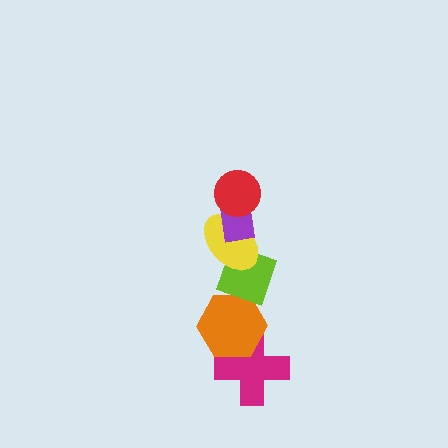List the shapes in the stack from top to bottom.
From top to bottom: the red circle, the purple rectangle, the yellow ellipse, the lime diamond, the orange hexagon, the magenta cross.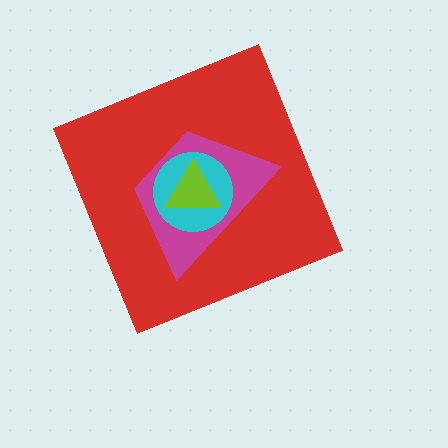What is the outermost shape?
The red diamond.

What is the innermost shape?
The lime triangle.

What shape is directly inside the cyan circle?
The lime triangle.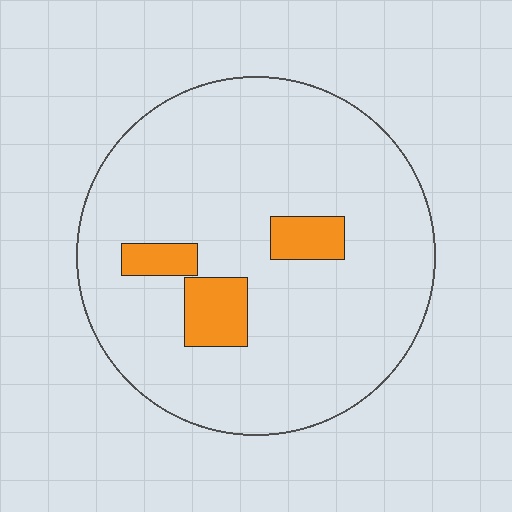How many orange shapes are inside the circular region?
3.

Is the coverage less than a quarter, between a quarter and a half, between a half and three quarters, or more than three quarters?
Less than a quarter.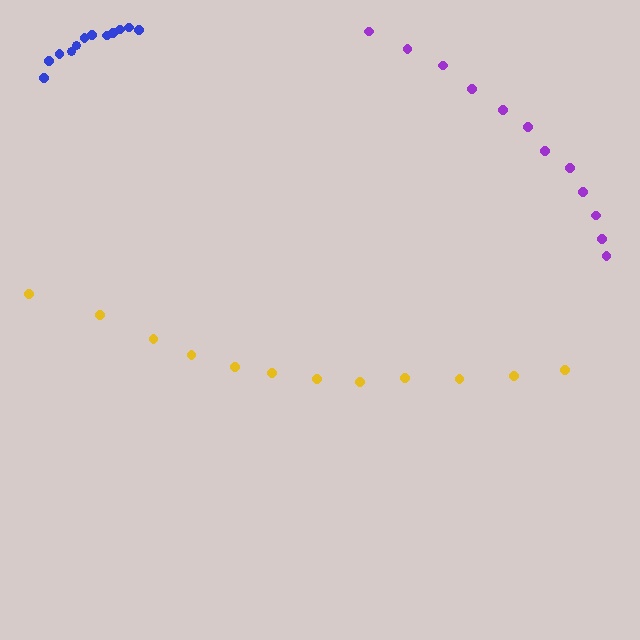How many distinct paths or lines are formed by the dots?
There are 3 distinct paths.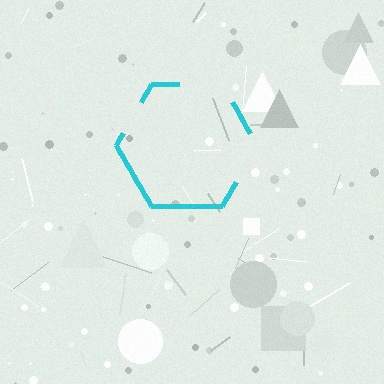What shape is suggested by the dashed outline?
The dashed outline suggests a hexagon.